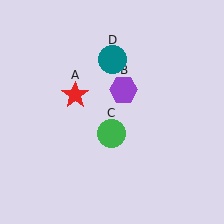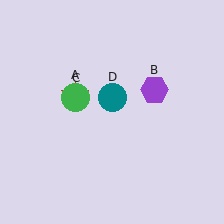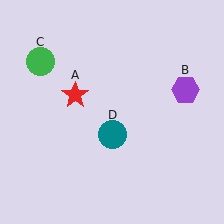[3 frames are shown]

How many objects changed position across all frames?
3 objects changed position: purple hexagon (object B), green circle (object C), teal circle (object D).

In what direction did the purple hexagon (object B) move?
The purple hexagon (object B) moved right.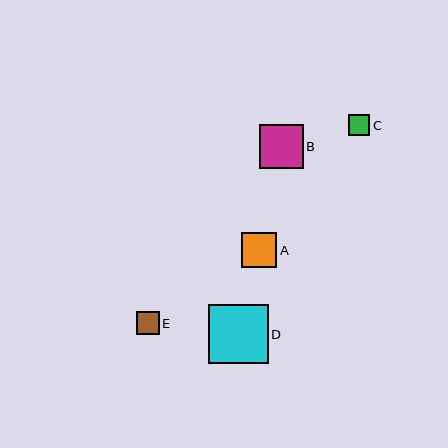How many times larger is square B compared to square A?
Square B is approximately 1.2 times the size of square A.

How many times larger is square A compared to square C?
Square A is approximately 1.6 times the size of square C.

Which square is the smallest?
Square C is the smallest with a size of approximately 21 pixels.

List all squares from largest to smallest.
From largest to smallest: D, B, A, E, C.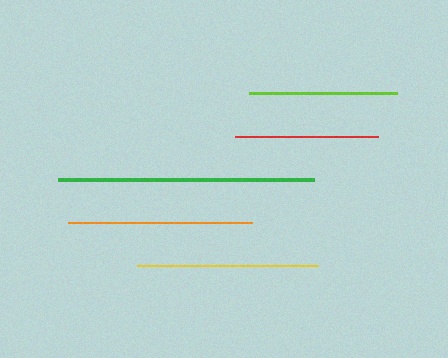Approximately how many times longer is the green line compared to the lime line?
The green line is approximately 1.7 times the length of the lime line.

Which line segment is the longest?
The green line is the longest at approximately 256 pixels.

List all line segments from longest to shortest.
From longest to shortest: green, orange, yellow, lime, red.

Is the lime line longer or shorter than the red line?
The lime line is longer than the red line.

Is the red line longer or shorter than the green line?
The green line is longer than the red line.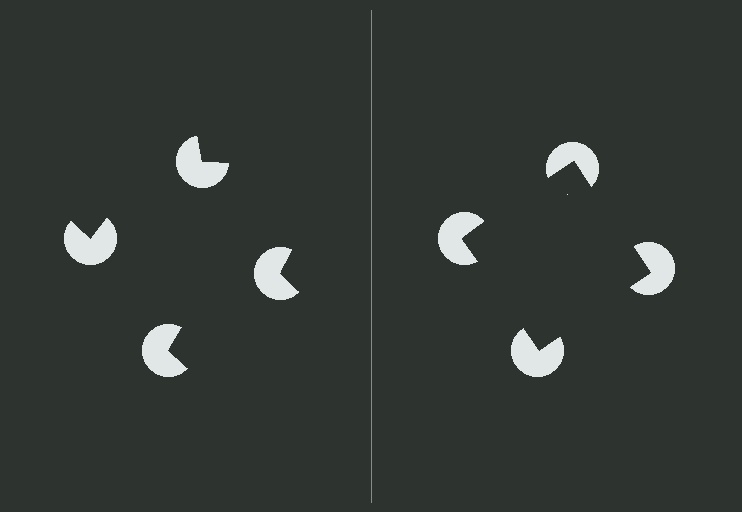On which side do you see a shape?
An illusory square appears on the right side. On the left side the wedge cuts are rotated, so no coherent shape forms.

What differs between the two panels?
The pac-man discs are positioned identically on both sides; only the wedge orientations differ. On the right they align to a square; on the left they are misaligned.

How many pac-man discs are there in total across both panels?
8 — 4 on each side.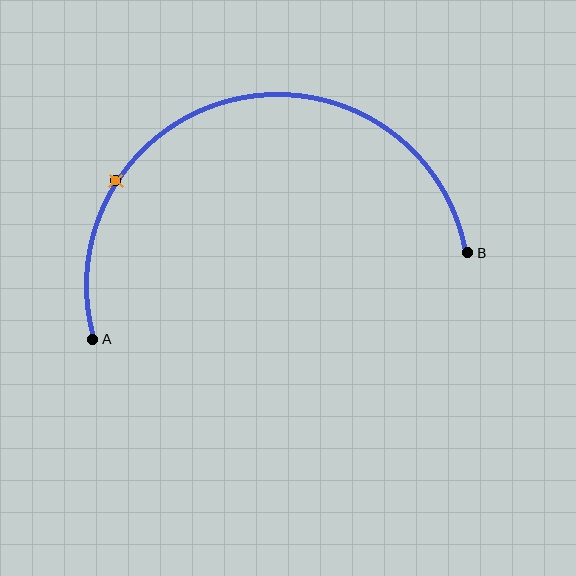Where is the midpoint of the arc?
The arc midpoint is the point on the curve farthest from the straight line joining A and B. It sits above that line.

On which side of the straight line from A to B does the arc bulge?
The arc bulges above the straight line connecting A and B.